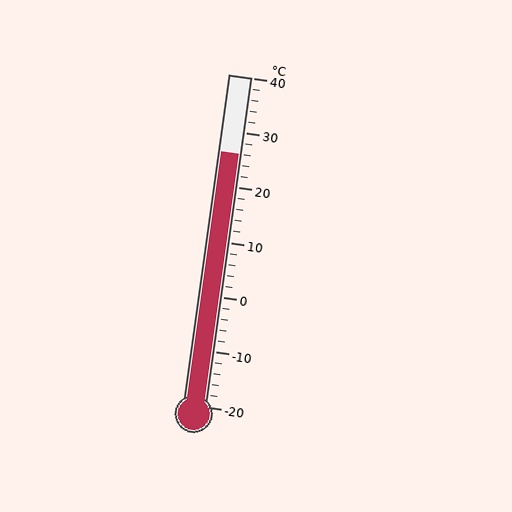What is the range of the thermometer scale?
The thermometer scale ranges from -20°C to 40°C.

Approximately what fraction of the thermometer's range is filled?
The thermometer is filled to approximately 75% of its range.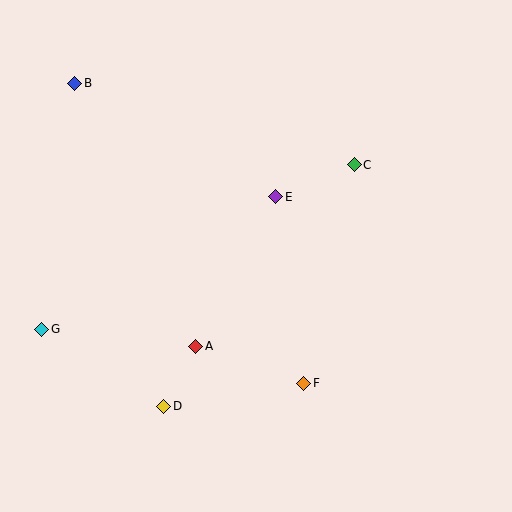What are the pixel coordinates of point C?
Point C is at (354, 165).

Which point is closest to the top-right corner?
Point C is closest to the top-right corner.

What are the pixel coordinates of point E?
Point E is at (276, 197).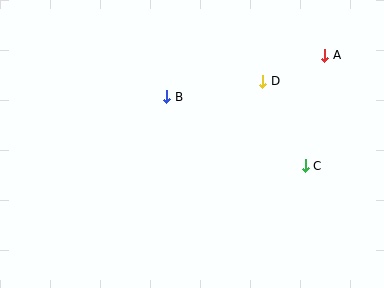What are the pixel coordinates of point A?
Point A is at (325, 55).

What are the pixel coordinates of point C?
Point C is at (305, 166).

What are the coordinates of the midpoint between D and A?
The midpoint between D and A is at (294, 68).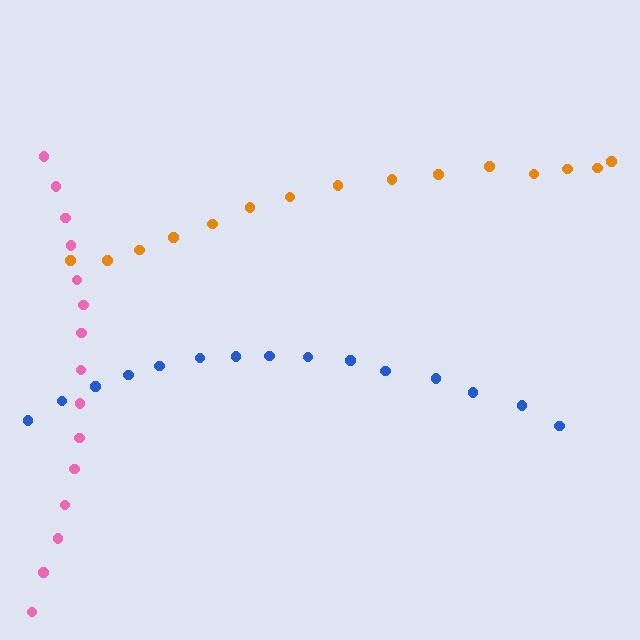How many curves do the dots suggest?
There are 3 distinct paths.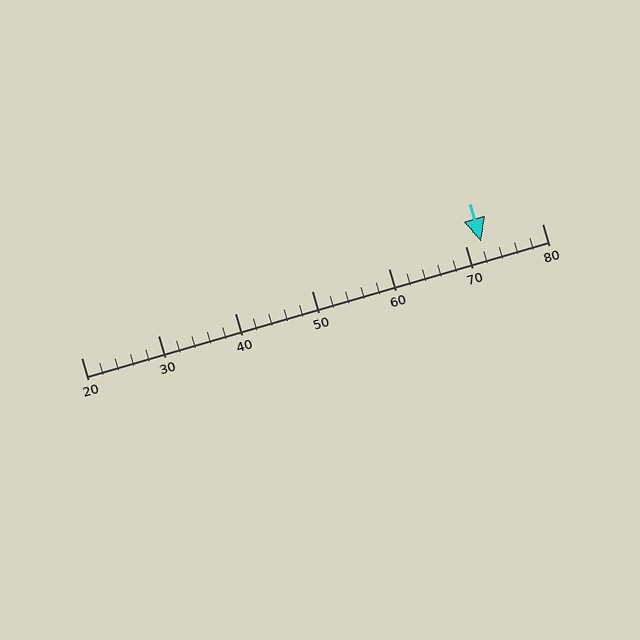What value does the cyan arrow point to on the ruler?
The cyan arrow points to approximately 72.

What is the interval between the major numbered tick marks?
The major tick marks are spaced 10 units apart.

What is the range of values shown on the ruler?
The ruler shows values from 20 to 80.